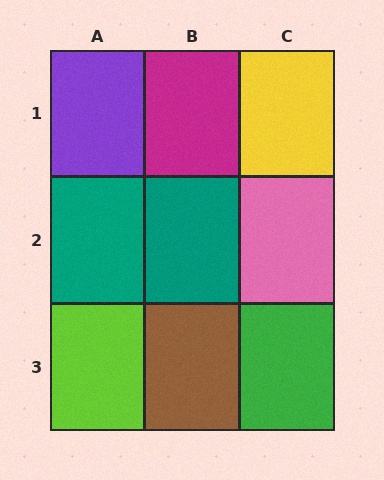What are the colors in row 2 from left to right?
Teal, teal, pink.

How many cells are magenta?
1 cell is magenta.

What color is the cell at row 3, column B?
Brown.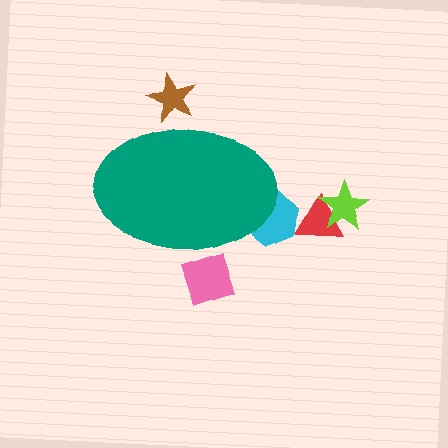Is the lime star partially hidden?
No, the lime star is fully visible.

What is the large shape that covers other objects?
A teal ellipse.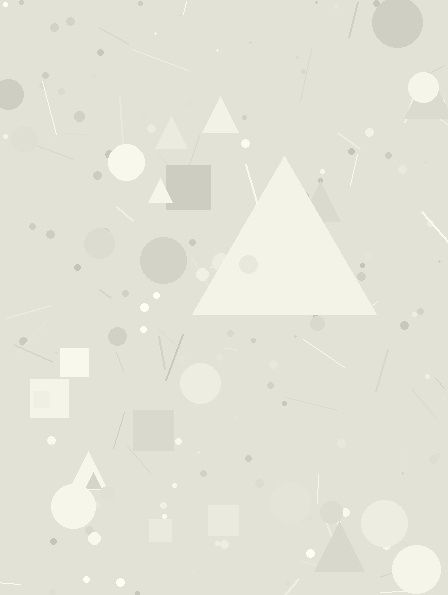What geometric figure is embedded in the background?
A triangle is embedded in the background.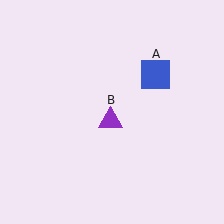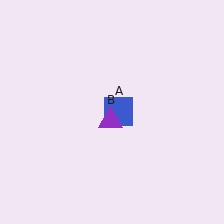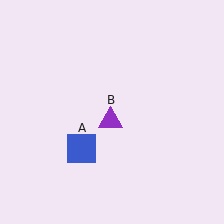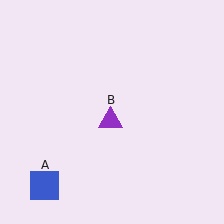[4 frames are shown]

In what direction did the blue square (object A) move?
The blue square (object A) moved down and to the left.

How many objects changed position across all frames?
1 object changed position: blue square (object A).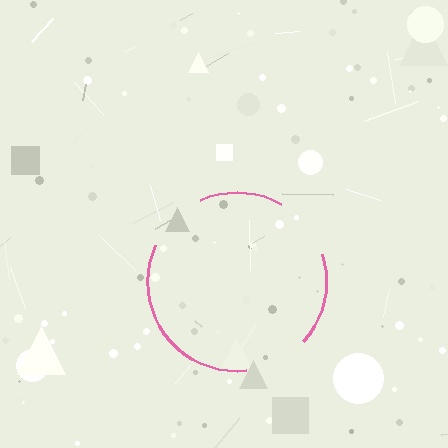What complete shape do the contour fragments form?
The contour fragments form a circle.